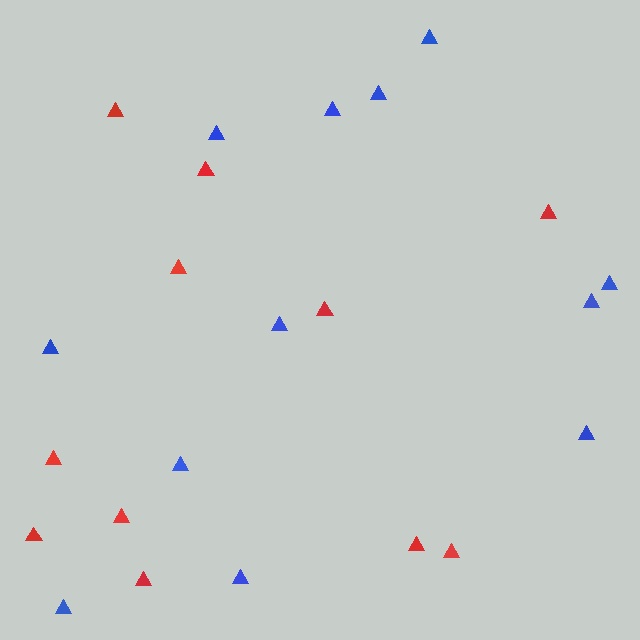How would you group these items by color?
There are 2 groups: one group of blue triangles (12) and one group of red triangles (11).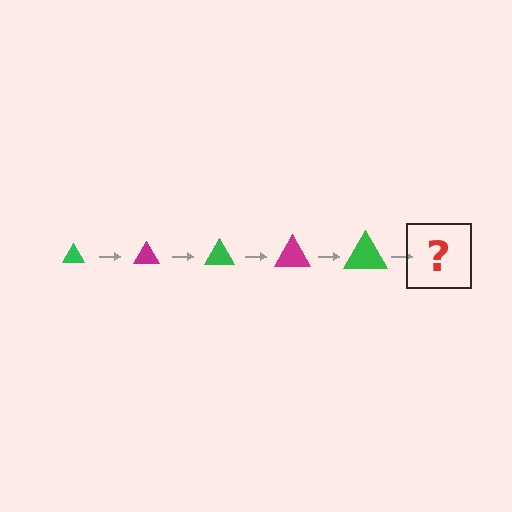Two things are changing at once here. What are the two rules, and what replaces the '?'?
The two rules are that the triangle grows larger each step and the color cycles through green and magenta. The '?' should be a magenta triangle, larger than the previous one.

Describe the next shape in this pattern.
It should be a magenta triangle, larger than the previous one.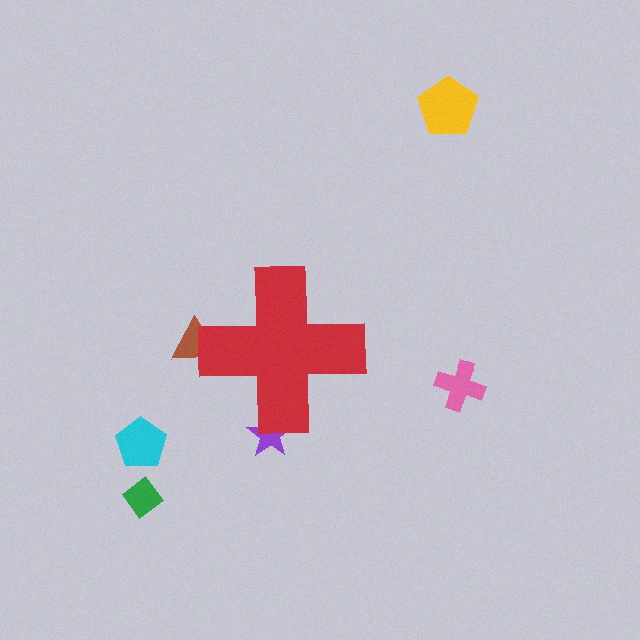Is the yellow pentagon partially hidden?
No, the yellow pentagon is fully visible.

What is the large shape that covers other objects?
A red cross.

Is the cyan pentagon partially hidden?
No, the cyan pentagon is fully visible.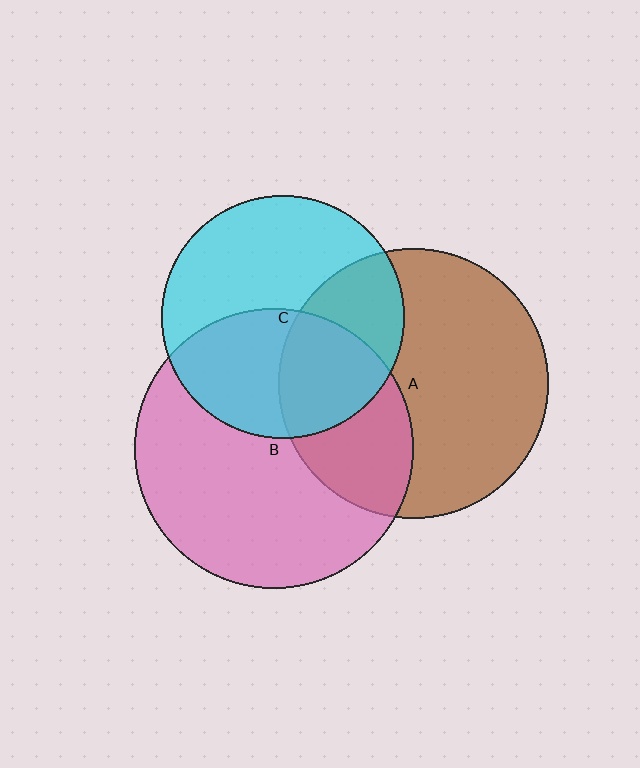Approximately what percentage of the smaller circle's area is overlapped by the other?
Approximately 45%.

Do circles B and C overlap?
Yes.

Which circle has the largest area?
Circle B (pink).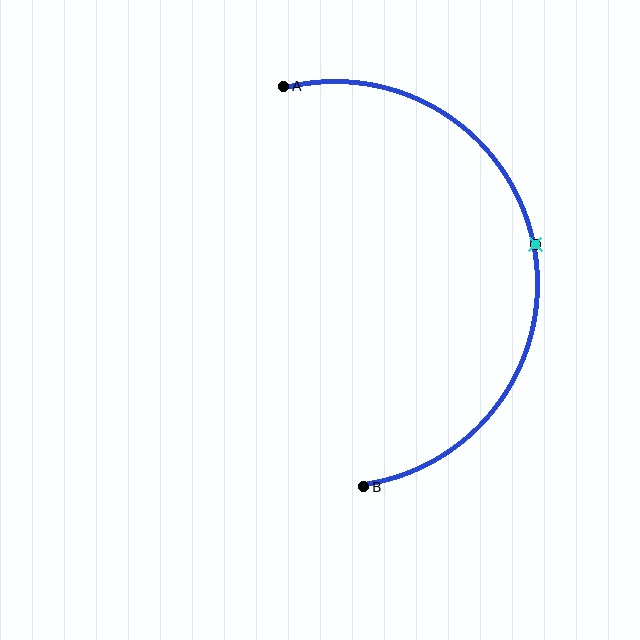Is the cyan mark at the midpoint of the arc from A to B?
Yes. The cyan mark lies on the arc at equal arc-length from both A and B — it is the arc midpoint.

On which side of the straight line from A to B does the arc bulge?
The arc bulges to the right of the straight line connecting A and B.